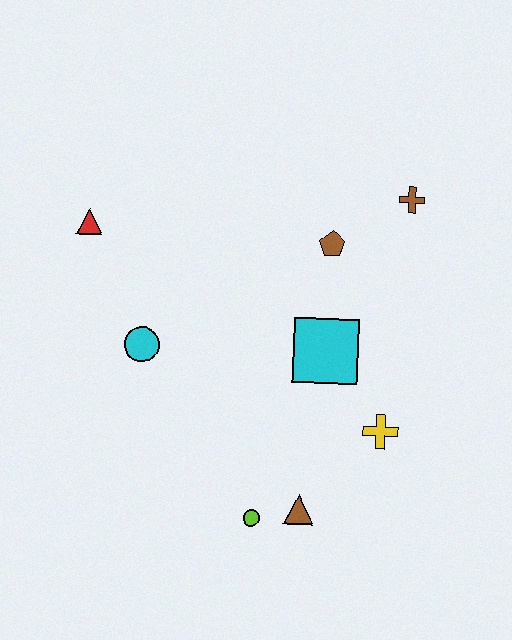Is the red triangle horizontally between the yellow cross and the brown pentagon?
No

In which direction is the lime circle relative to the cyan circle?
The lime circle is below the cyan circle.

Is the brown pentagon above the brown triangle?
Yes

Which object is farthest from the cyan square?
The red triangle is farthest from the cyan square.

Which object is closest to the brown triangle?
The lime circle is closest to the brown triangle.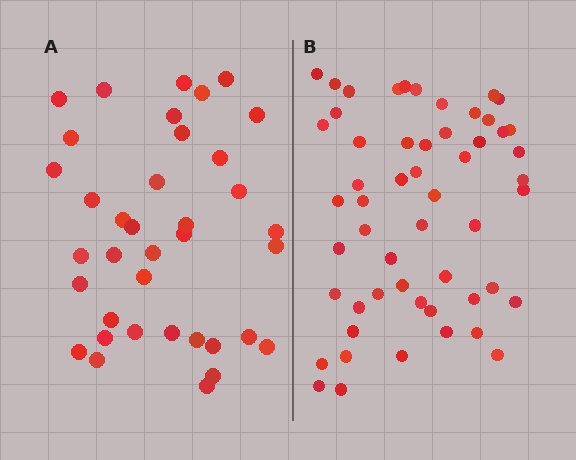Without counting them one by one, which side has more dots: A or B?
Region B (the right region) has more dots.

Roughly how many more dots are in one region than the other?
Region B has approximately 15 more dots than region A.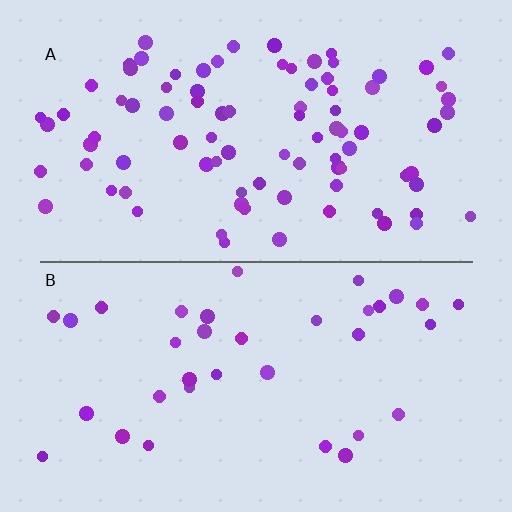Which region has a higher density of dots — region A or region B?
A (the top).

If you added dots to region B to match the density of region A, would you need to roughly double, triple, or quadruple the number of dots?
Approximately triple.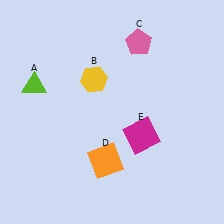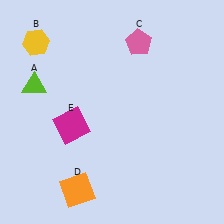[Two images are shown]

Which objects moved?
The objects that moved are: the yellow hexagon (B), the orange square (D), the magenta square (E).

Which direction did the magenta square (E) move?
The magenta square (E) moved left.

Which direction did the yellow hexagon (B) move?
The yellow hexagon (B) moved left.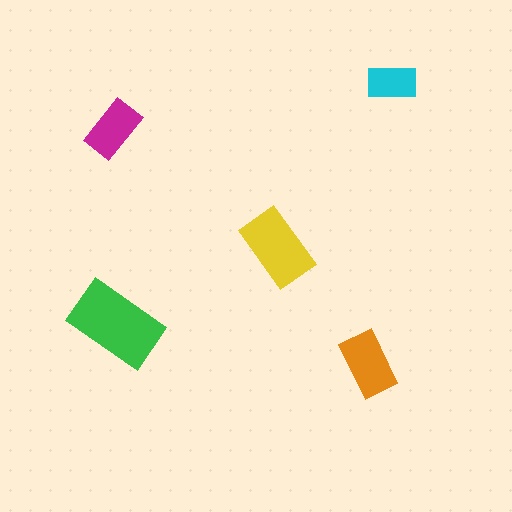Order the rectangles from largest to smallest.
the green one, the yellow one, the orange one, the magenta one, the cyan one.